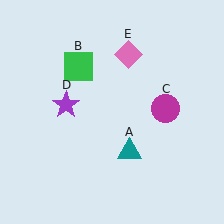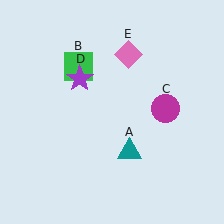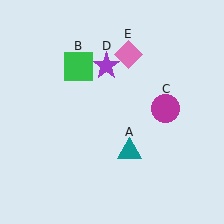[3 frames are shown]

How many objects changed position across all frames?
1 object changed position: purple star (object D).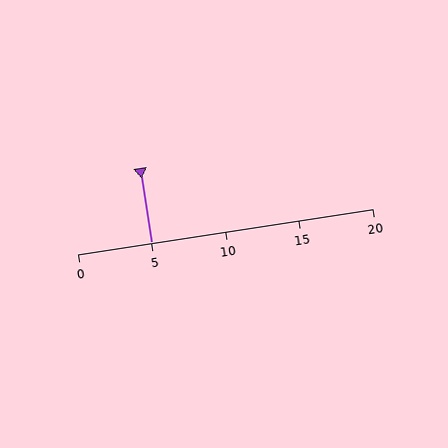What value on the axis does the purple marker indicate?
The marker indicates approximately 5.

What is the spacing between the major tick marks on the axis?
The major ticks are spaced 5 apart.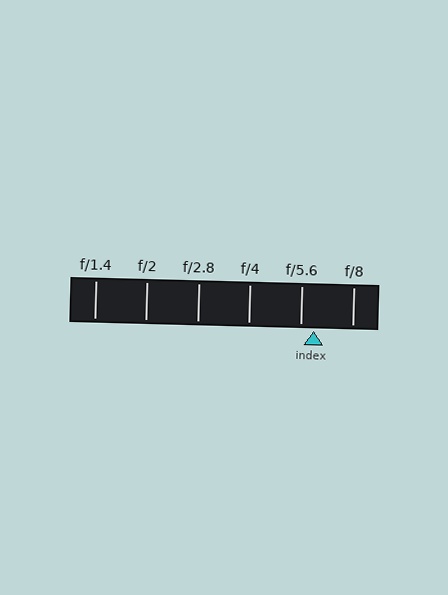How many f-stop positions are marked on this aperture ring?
There are 6 f-stop positions marked.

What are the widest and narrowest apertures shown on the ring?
The widest aperture shown is f/1.4 and the narrowest is f/8.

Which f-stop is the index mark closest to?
The index mark is closest to f/5.6.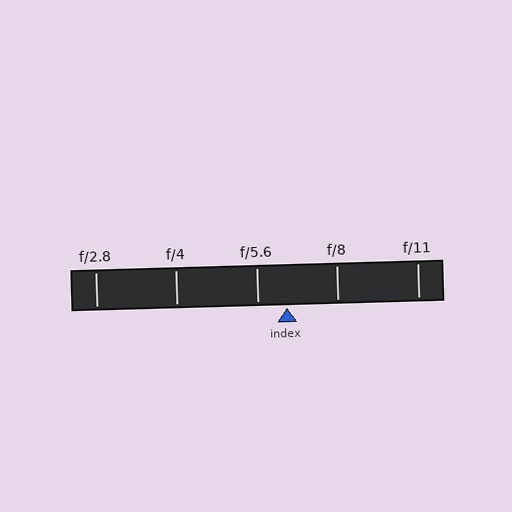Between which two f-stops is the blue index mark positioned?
The index mark is between f/5.6 and f/8.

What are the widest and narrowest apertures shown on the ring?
The widest aperture shown is f/2.8 and the narrowest is f/11.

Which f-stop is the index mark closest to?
The index mark is closest to f/5.6.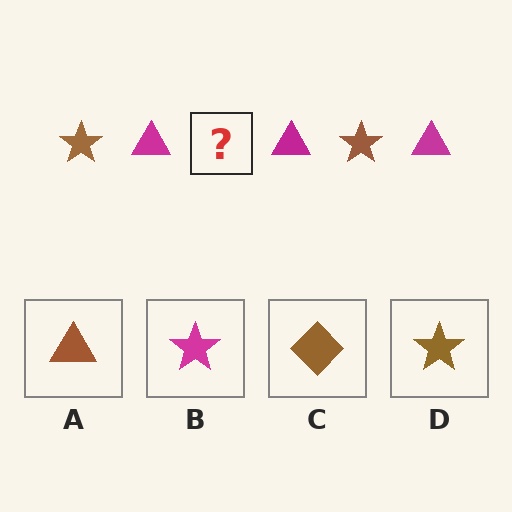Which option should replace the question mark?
Option D.